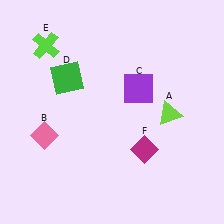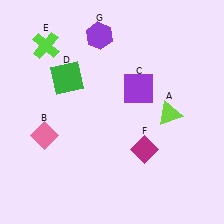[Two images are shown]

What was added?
A purple hexagon (G) was added in Image 2.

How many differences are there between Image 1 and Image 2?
There is 1 difference between the two images.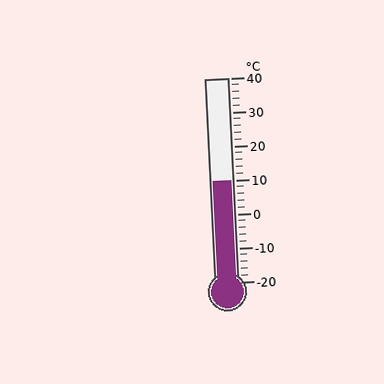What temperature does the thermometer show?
The thermometer shows approximately 10°C.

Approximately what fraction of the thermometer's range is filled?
The thermometer is filled to approximately 50% of its range.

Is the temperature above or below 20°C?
The temperature is below 20°C.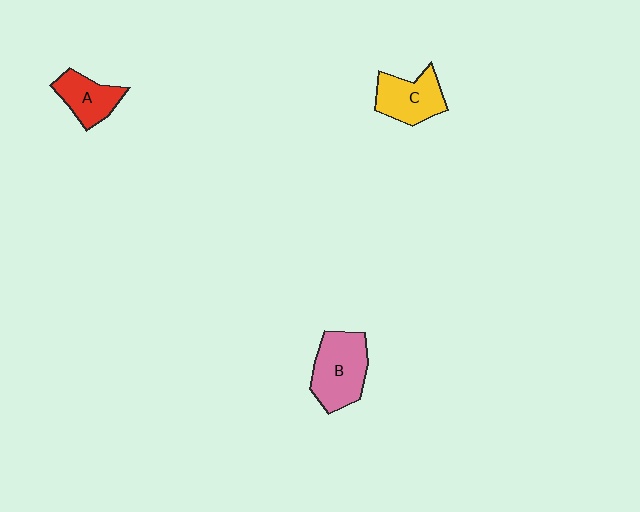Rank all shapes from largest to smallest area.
From largest to smallest: B (pink), C (yellow), A (red).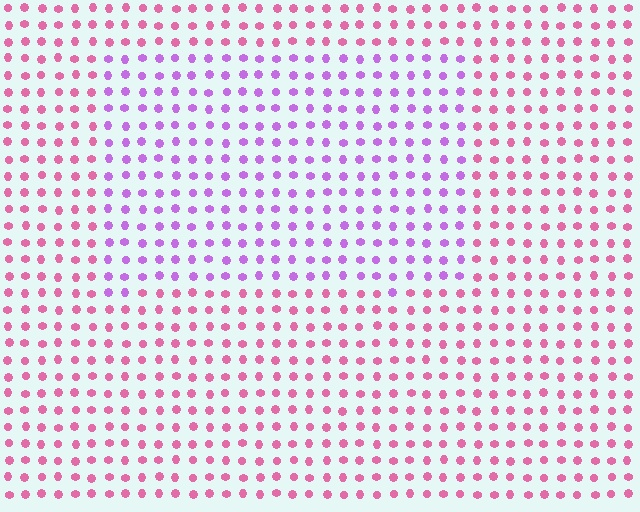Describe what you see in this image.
The image is filled with small pink elements in a uniform arrangement. A rectangle-shaped region is visible where the elements are tinted to a slightly different hue, forming a subtle color boundary.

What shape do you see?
I see a rectangle.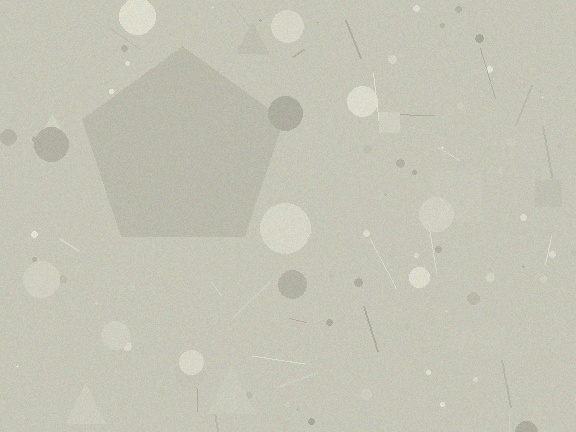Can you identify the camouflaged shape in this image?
The camouflaged shape is a pentagon.